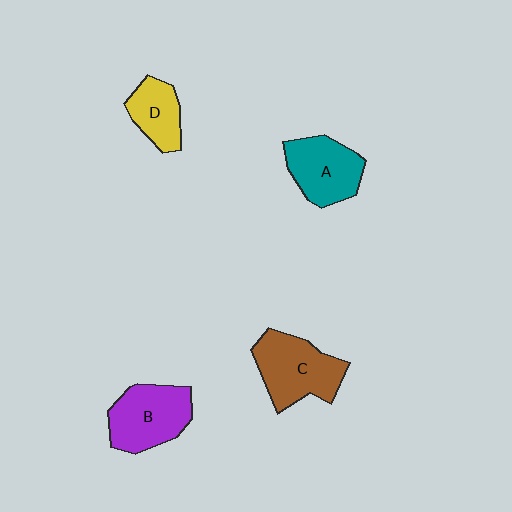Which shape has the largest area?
Shape C (brown).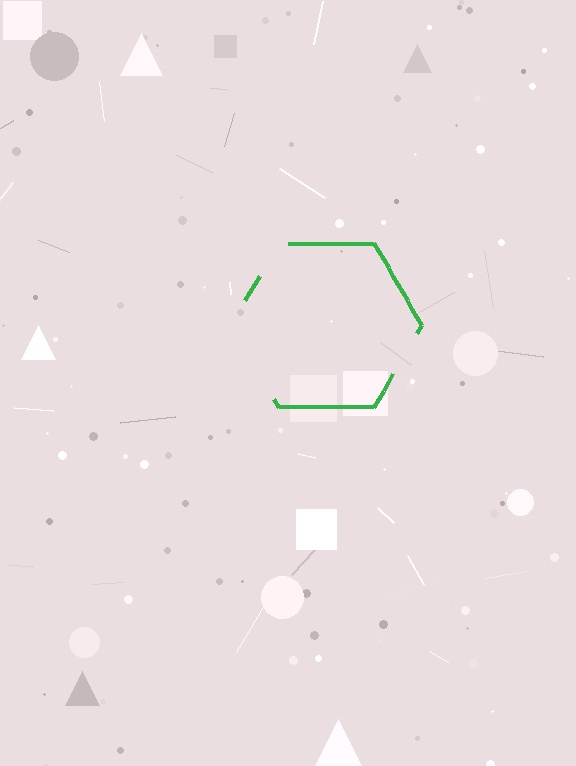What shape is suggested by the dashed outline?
The dashed outline suggests a hexagon.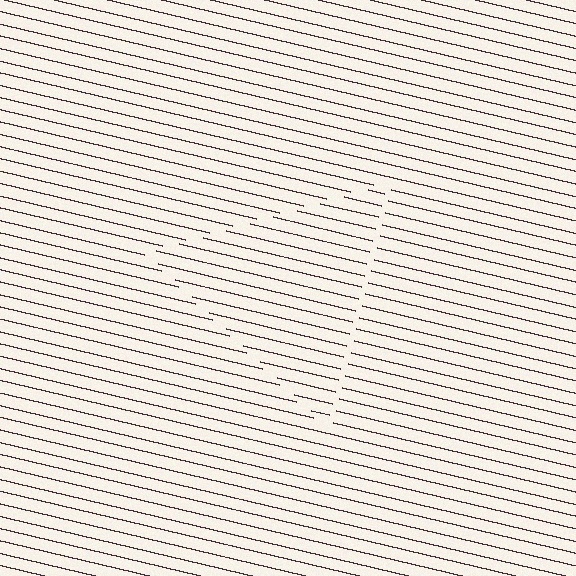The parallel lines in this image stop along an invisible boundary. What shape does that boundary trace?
An illusory triangle. The interior of the shape contains the same grating, shifted by half a period — the contour is defined by the phase discontinuity where line-ends from the inner and outer gratings abut.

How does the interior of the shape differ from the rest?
The interior of the shape contains the same grating, shifted by half a period — the contour is defined by the phase discontinuity where line-ends from the inner and outer gratings abut.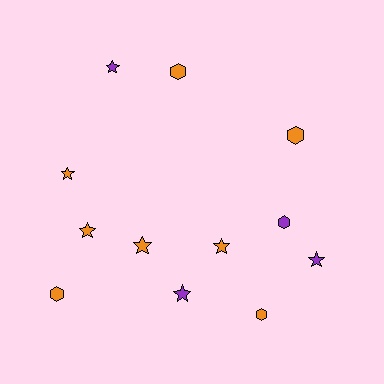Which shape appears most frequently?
Star, with 7 objects.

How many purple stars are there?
There are 3 purple stars.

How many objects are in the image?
There are 12 objects.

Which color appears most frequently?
Orange, with 8 objects.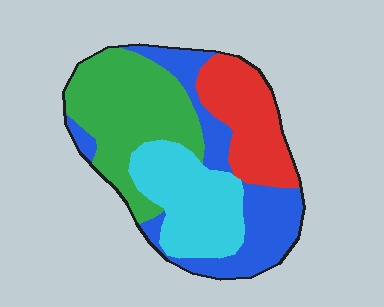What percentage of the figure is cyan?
Cyan takes up about one quarter (1/4) of the figure.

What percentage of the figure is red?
Red covers roughly 20% of the figure.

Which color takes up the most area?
Green, at roughly 30%.